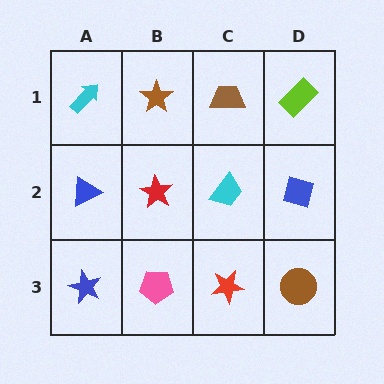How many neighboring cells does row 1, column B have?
3.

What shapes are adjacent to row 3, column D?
A blue diamond (row 2, column D), a red star (row 3, column C).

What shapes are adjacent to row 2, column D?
A lime rectangle (row 1, column D), a brown circle (row 3, column D), a cyan trapezoid (row 2, column C).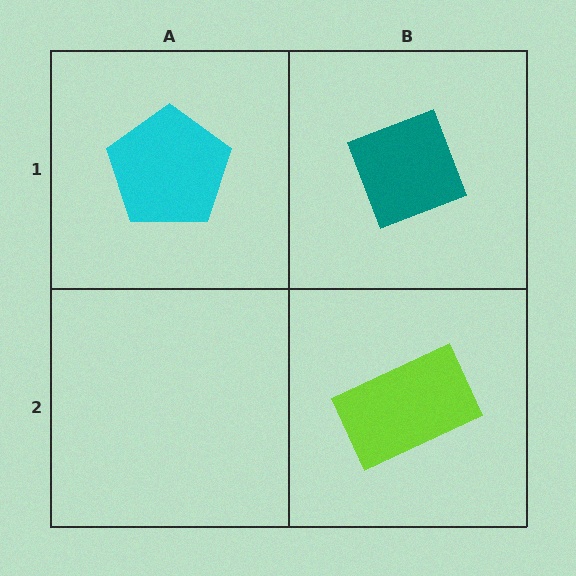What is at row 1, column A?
A cyan pentagon.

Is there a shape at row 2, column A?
No, that cell is empty.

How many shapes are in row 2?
1 shape.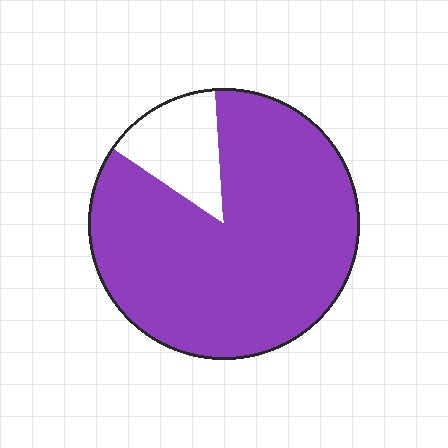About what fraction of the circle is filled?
About seven eighths (7/8).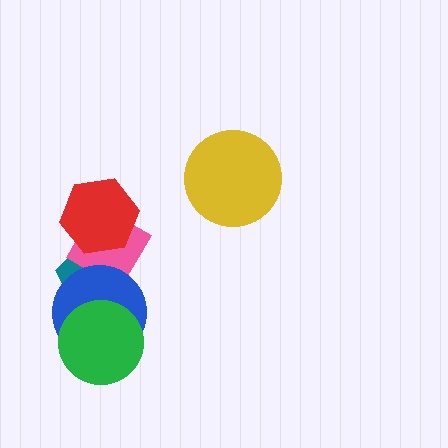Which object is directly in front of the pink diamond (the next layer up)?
The blue circle is directly in front of the pink diamond.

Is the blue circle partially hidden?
Yes, it is partially covered by another shape.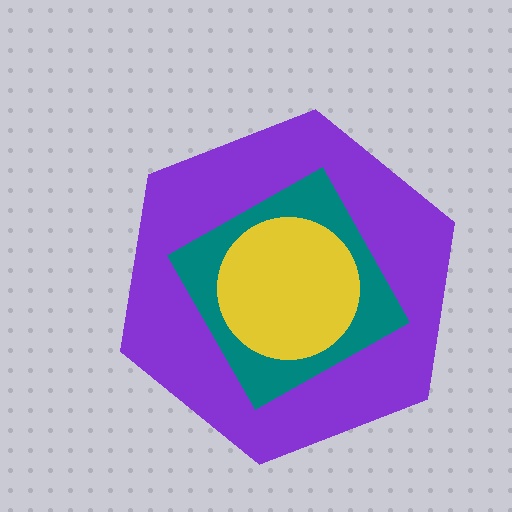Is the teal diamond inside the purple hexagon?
Yes.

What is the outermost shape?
The purple hexagon.